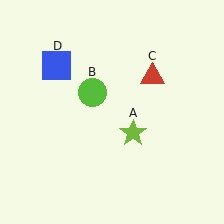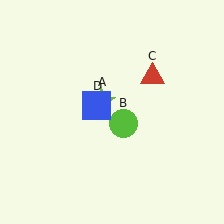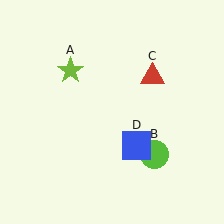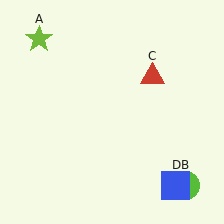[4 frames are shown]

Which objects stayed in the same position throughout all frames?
Red triangle (object C) remained stationary.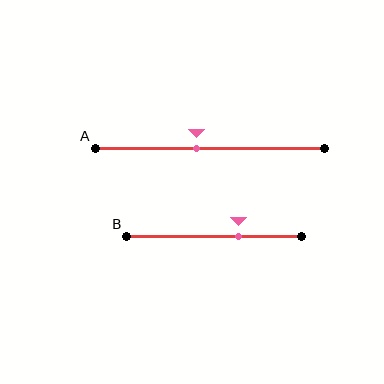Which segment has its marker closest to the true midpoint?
Segment A has its marker closest to the true midpoint.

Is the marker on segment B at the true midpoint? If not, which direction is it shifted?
No, the marker on segment B is shifted to the right by about 14% of the segment length.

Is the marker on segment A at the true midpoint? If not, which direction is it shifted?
No, the marker on segment A is shifted to the left by about 6% of the segment length.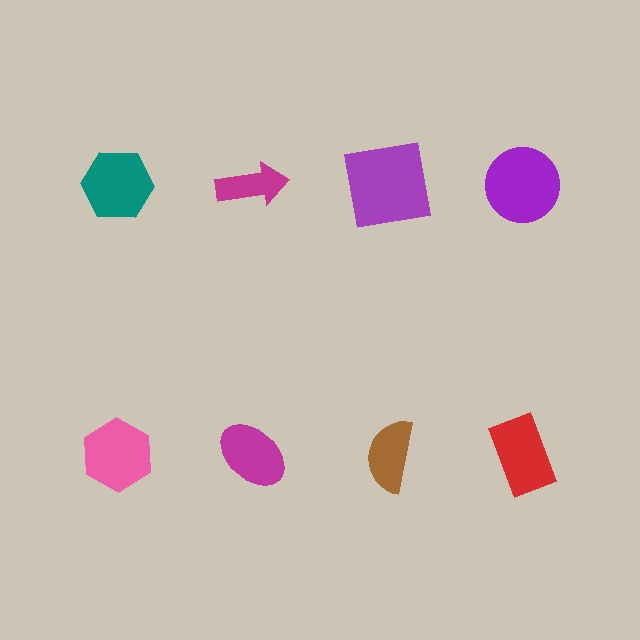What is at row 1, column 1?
A teal hexagon.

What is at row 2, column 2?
A magenta ellipse.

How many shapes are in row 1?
4 shapes.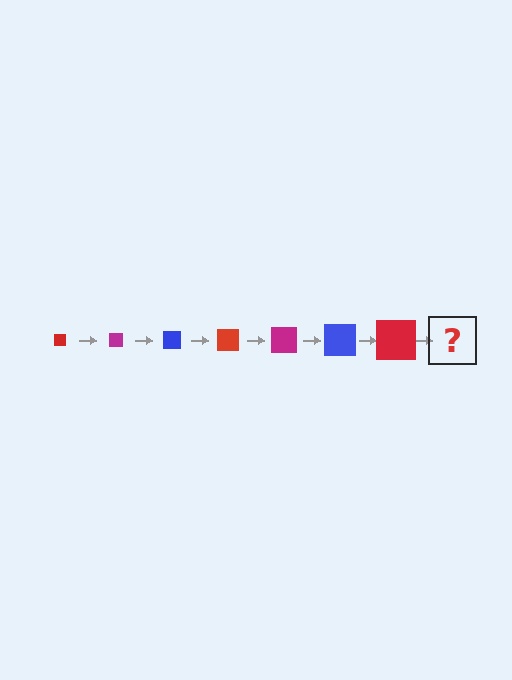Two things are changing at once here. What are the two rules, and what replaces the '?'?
The two rules are that the square grows larger each step and the color cycles through red, magenta, and blue. The '?' should be a magenta square, larger than the previous one.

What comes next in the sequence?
The next element should be a magenta square, larger than the previous one.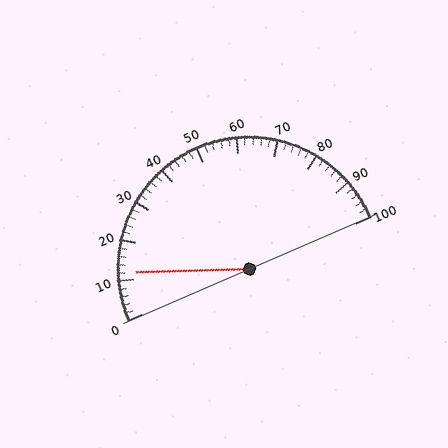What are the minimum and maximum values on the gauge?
The gauge ranges from 0 to 100.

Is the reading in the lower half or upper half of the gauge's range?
The reading is in the lower half of the range (0 to 100).